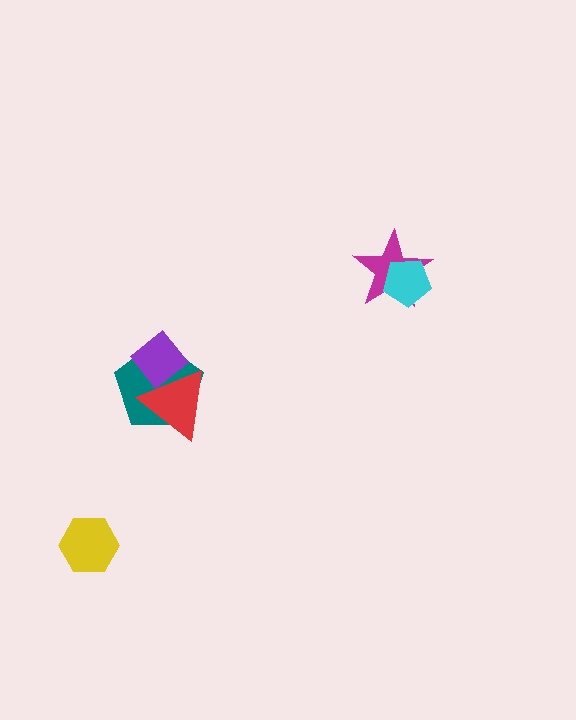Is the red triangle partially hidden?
No, no other shape covers it.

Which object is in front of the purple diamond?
The red triangle is in front of the purple diamond.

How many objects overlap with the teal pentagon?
2 objects overlap with the teal pentagon.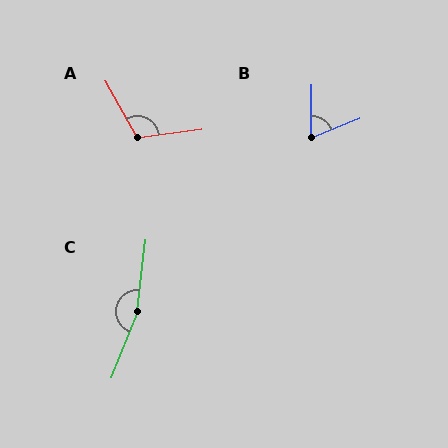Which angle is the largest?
C, at approximately 165 degrees.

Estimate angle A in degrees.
Approximately 111 degrees.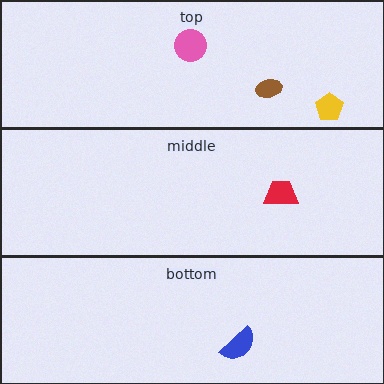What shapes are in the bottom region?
The blue semicircle.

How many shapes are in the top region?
3.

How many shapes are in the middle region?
1.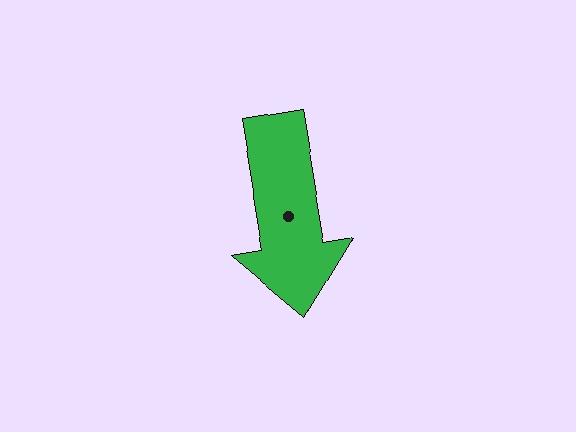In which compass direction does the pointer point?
South.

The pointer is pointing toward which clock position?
Roughly 6 o'clock.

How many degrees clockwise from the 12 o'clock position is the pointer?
Approximately 170 degrees.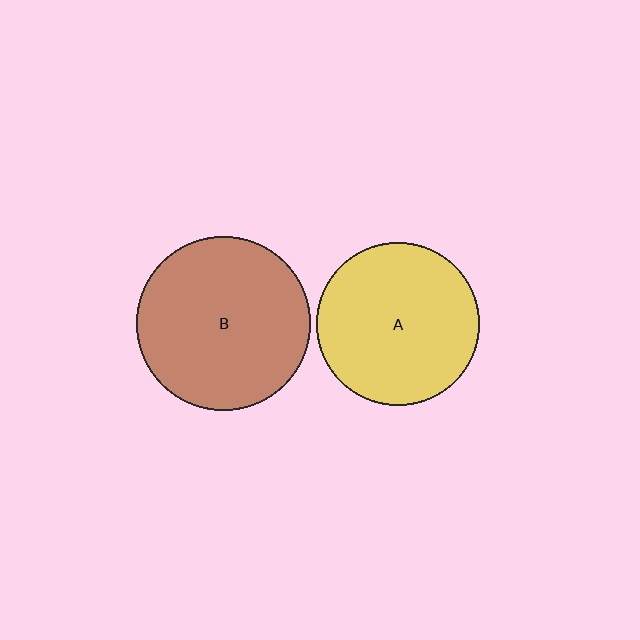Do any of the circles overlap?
No, none of the circles overlap.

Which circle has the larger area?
Circle B (brown).